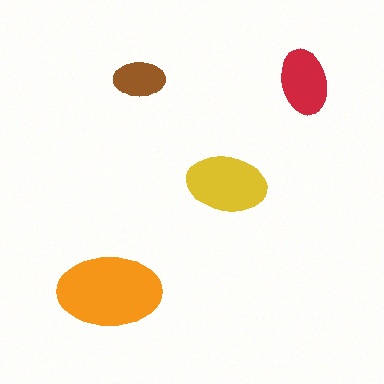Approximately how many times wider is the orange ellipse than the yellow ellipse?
About 1.5 times wider.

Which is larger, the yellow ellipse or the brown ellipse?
The yellow one.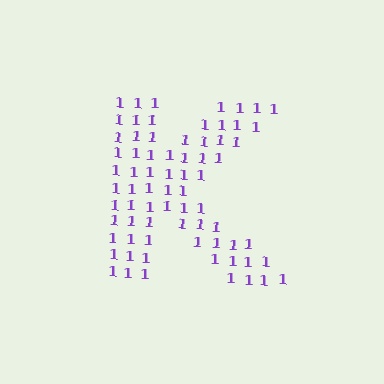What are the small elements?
The small elements are digit 1's.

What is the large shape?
The large shape is the letter K.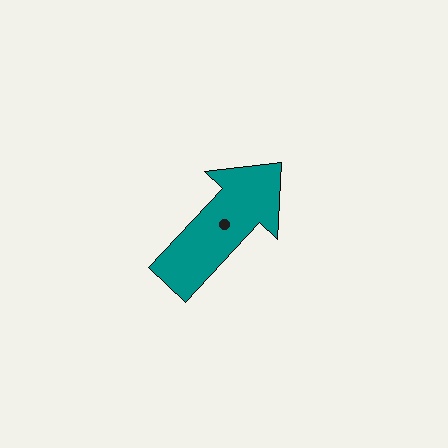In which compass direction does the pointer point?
Northeast.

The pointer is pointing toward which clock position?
Roughly 1 o'clock.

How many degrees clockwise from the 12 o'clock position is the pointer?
Approximately 43 degrees.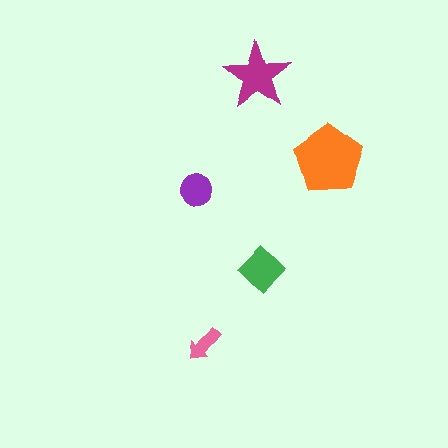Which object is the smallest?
The pink arrow.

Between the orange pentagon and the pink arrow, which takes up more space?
The orange pentagon.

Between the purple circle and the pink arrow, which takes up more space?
The purple circle.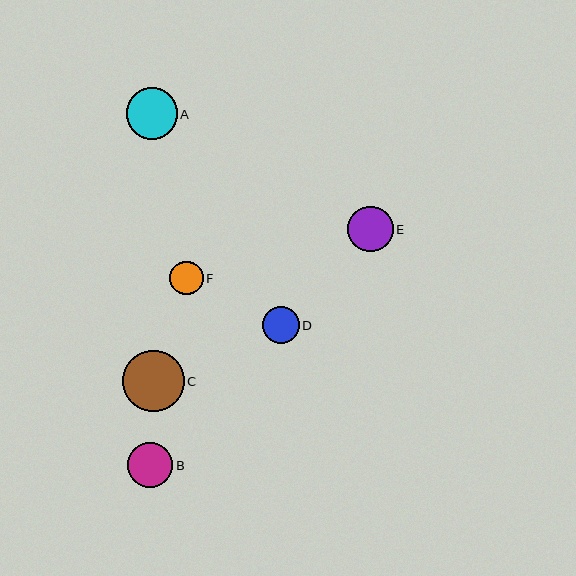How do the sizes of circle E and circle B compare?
Circle E and circle B are approximately the same size.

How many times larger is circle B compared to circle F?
Circle B is approximately 1.3 times the size of circle F.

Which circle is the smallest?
Circle F is the smallest with a size of approximately 34 pixels.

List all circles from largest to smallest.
From largest to smallest: C, A, E, B, D, F.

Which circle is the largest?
Circle C is the largest with a size of approximately 61 pixels.